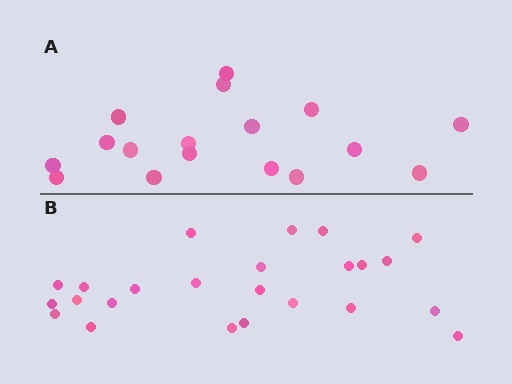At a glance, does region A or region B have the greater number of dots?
Region B (the bottom region) has more dots.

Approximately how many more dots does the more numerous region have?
Region B has roughly 8 or so more dots than region A.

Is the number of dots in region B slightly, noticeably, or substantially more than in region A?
Region B has noticeably more, but not dramatically so. The ratio is roughly 1.4 to 1.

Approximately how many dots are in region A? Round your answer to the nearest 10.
About 20 dots. (The exact count is 17, which rounds to 20.)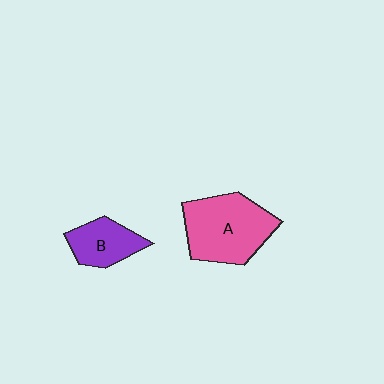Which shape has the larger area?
Shape A (pink).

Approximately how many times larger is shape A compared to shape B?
Approximately 1.9 times.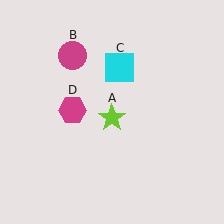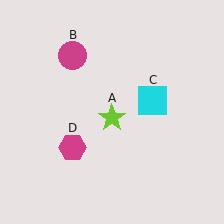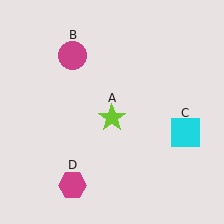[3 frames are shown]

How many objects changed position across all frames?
2 objects changed position: cyan square (object C), magenta hexagon (object D).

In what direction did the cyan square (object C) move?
The cyan square (object C) moved down and to the right.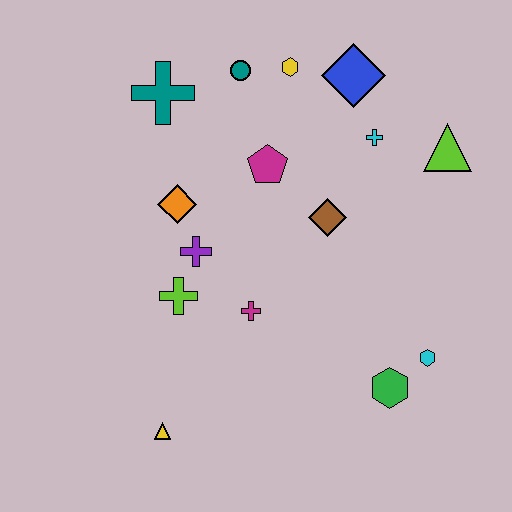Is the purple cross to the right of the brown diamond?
No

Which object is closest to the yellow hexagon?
The teal circle is closest to the yellow hexagon.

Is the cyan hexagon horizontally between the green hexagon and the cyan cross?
No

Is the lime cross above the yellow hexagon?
No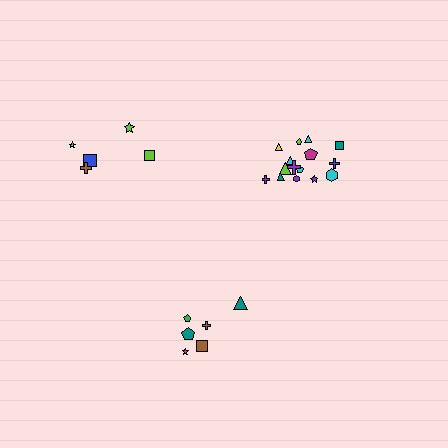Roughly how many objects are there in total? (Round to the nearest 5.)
Roughly 25 objects in total.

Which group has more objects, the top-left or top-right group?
The top-right group.